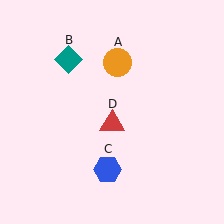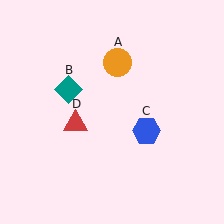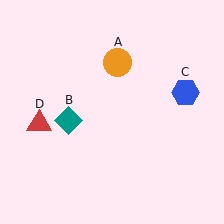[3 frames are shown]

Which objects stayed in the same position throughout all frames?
Orange circle (object A) remained stationary.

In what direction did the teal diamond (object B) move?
The teal diamond (object B) moved down.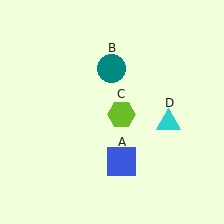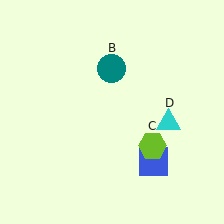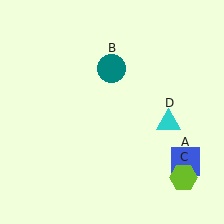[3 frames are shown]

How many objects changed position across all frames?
2 objects changed position: blue square (object A), lime hexagon (object C).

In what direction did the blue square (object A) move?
The blue square (object A) moved right.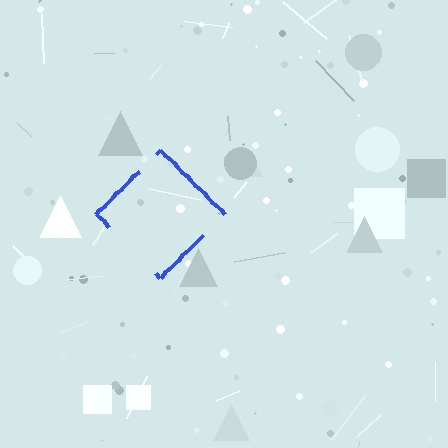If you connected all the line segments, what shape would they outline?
They would outline a diamond.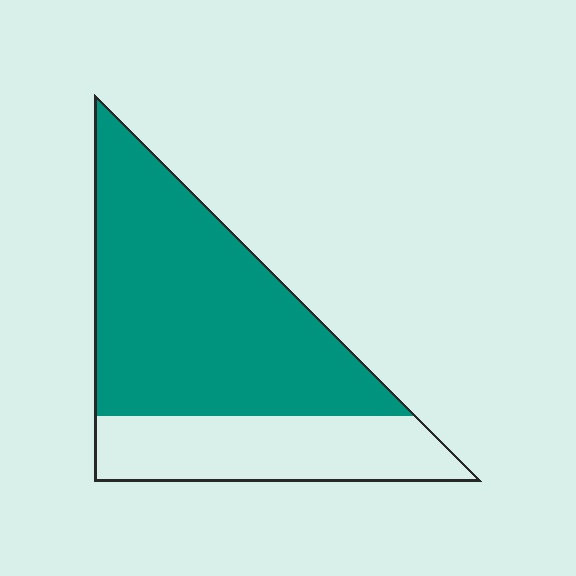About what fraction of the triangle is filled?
About two thirds (2/3).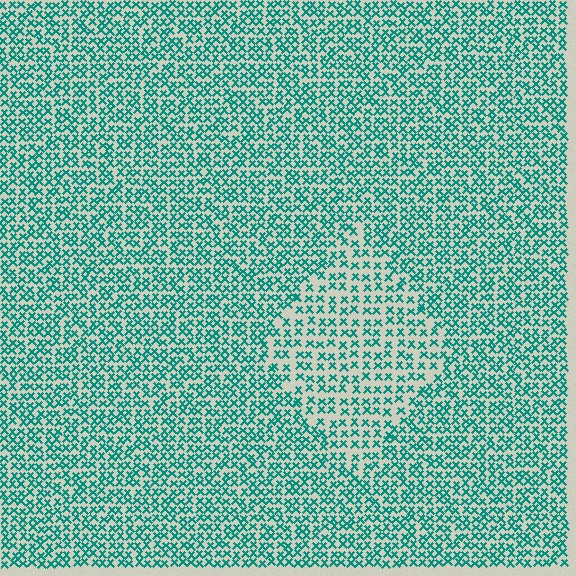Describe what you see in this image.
The image contains small teal elements arranged at two different densities. A diamond-shaped region is visible where the elements are less densely packed than the surrounding area.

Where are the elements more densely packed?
The elements are more densely packed outside the diamond boundary.